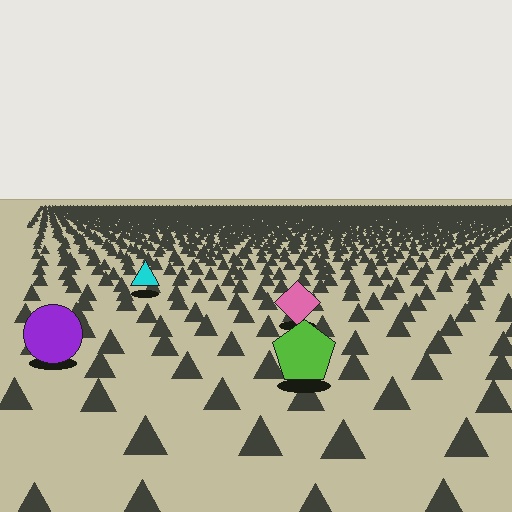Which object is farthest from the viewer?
The cyan triangle is farthest from the viewer. It appears smaller and the ground texture around it is denser.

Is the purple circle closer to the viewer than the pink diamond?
Yes. The purple circle is closer — you can tell from the texture gradient: the ground texture is coarser near it.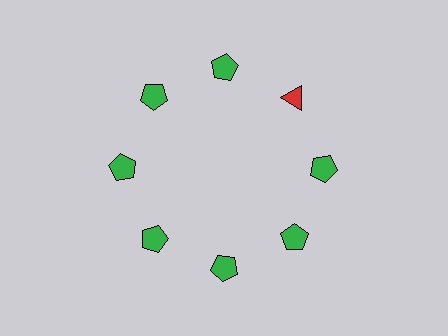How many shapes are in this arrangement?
There are 8 shapes arranged in a ring pattern.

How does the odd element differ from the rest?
It differs in both color (red instead of green) and shape (triangle instead of pentagon).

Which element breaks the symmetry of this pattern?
The red triangle at roughly the 2 o'clock position breaks the symmetry. All other shapes are green pentagons.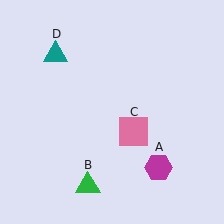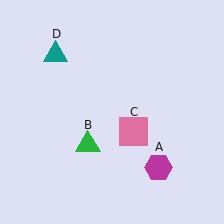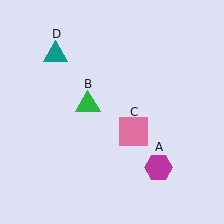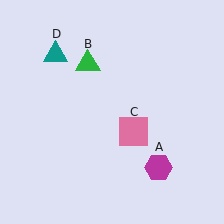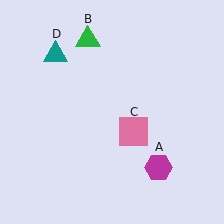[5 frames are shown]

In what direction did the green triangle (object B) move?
The green triangle (object B) moved up.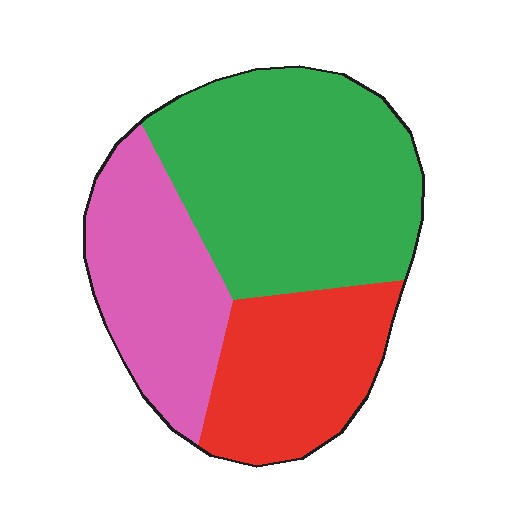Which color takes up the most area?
Green, at roughly 45%.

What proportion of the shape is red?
Red covers 25% of the shape.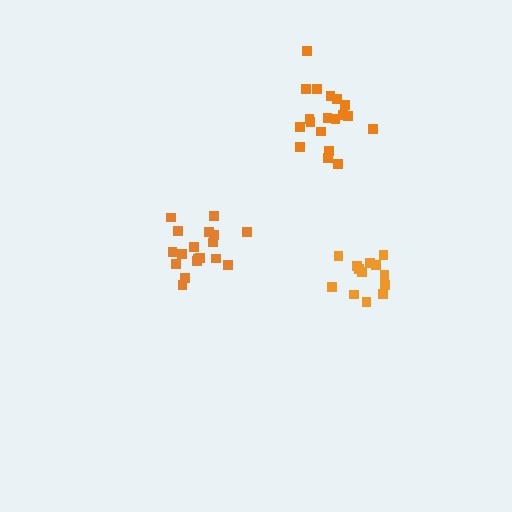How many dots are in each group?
Group 1: 19 dots, Group 2: 18 dots, Group 3: 13 dots (50 total).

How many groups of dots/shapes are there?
There are 3 groups.